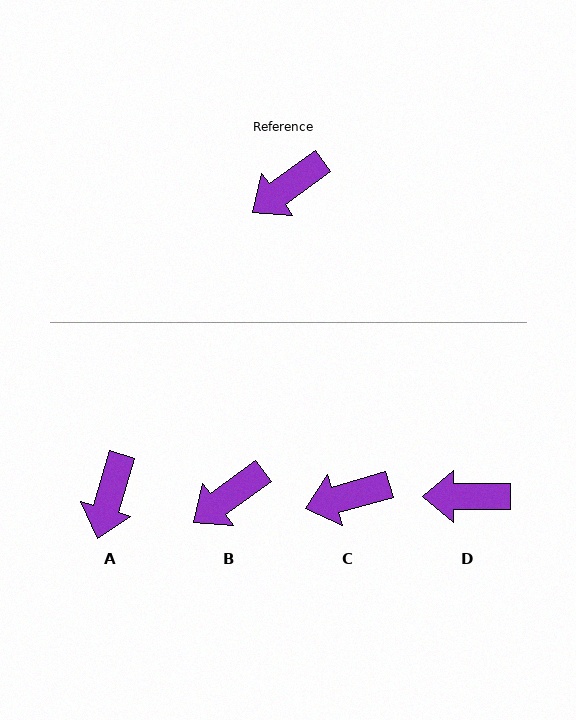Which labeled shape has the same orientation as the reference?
B.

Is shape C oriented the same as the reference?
No, it is off by about 20 degrees.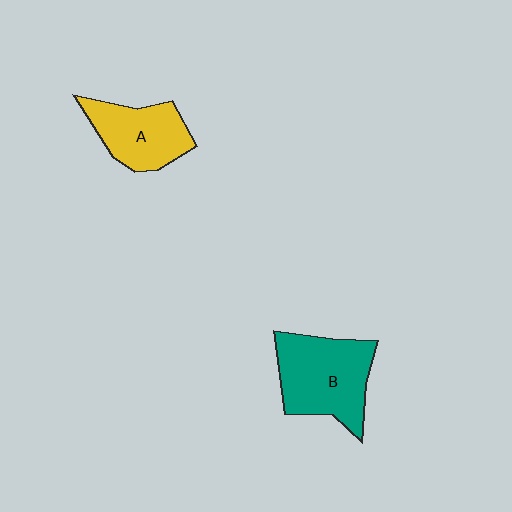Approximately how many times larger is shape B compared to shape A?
Approximately 1.3 times.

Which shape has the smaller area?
Shape A (yellow).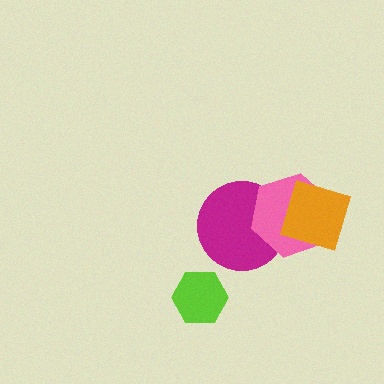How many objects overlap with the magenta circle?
1 object overlaps with the magenta circle.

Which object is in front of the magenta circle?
The pink hexagon is in front of the magenta circle.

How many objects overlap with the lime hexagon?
0 objects overlap with the lime hexagon.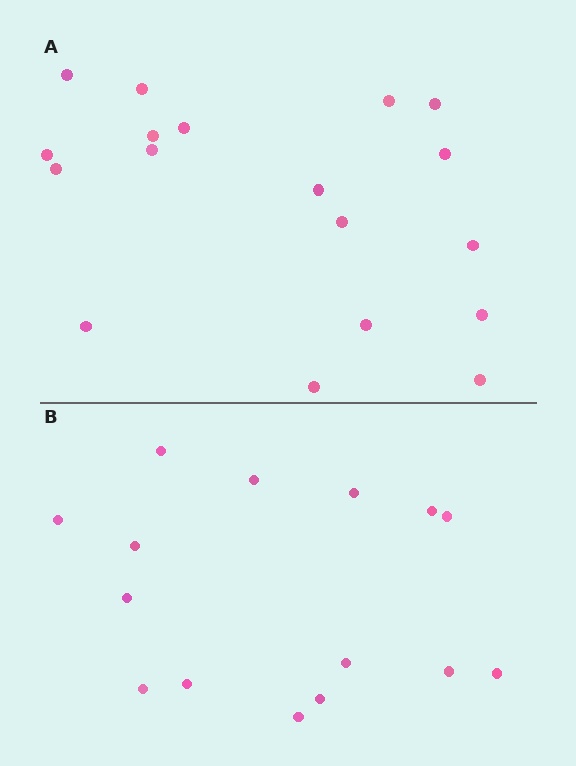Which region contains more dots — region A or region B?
Region A (the top region) has more dots.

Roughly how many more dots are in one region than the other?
Region A has just a few more — roughly 2 or 3 more dots than region B.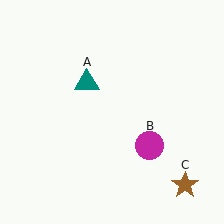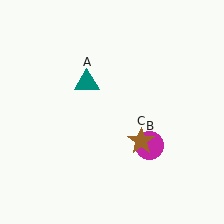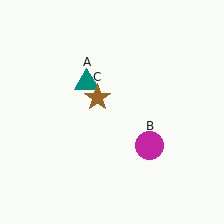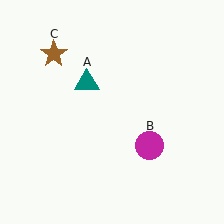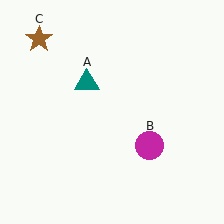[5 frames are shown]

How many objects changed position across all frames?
1 object changed position: brown star (object C).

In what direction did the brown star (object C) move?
The brown star (object C) moved up and to the left.